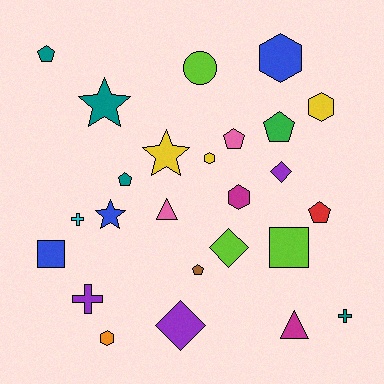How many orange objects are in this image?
There is 1 orange object.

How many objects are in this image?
There are 25 objects.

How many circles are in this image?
There is 1 circle.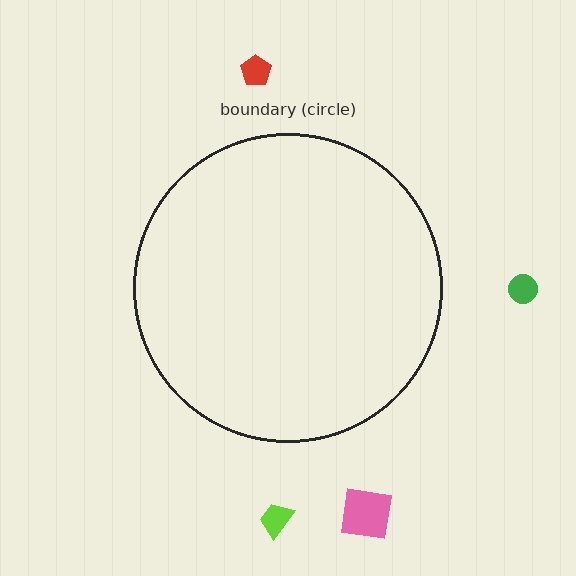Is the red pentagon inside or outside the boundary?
Outside.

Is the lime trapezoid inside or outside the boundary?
Outside.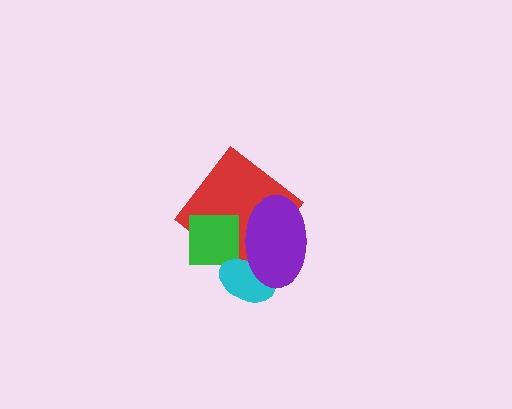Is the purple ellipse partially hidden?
No, no other shape covers it.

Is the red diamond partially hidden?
Yes, it is partially covered by another shape.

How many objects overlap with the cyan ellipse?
2 objects overlap with the cyan ellipse.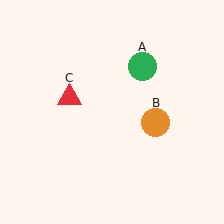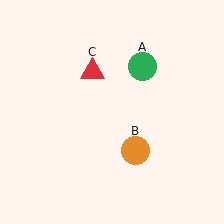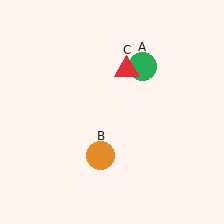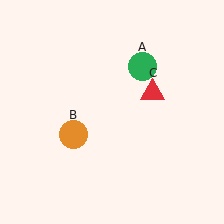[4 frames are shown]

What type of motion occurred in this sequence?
The orange circle (object B), red triangle (object C) rotated clockwise around the center of the scene.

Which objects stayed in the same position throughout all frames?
Green circle (object A) remained stationary.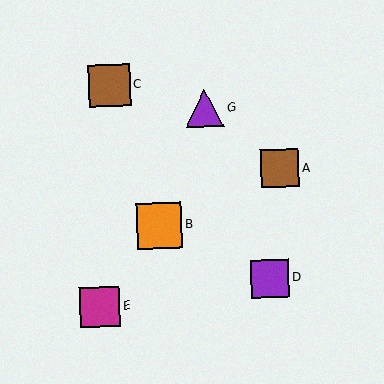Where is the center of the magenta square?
The center of the magenta square is at (100, 307).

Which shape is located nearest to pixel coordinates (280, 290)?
The purple square (labeled D) at (270, 279) is nearest to that location.